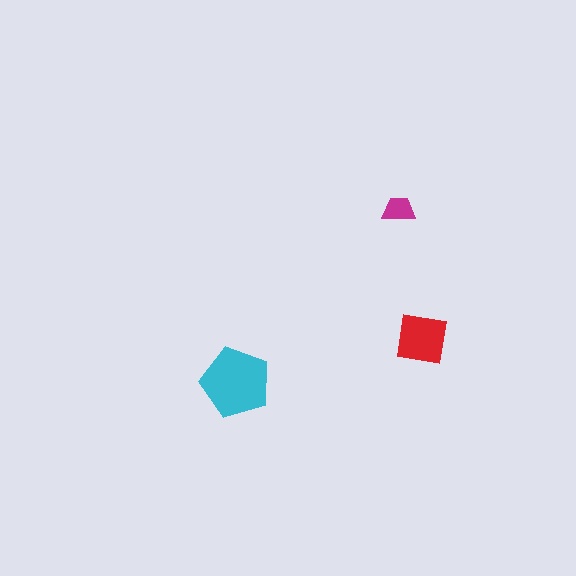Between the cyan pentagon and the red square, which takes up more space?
The cyan pentagon.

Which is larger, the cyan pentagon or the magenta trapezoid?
The cyan pentagon.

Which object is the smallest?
The magenta trapezoid.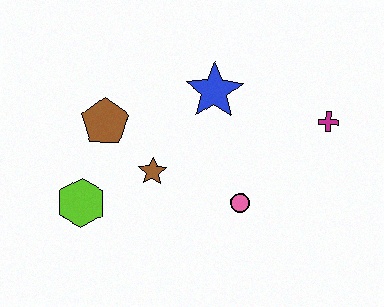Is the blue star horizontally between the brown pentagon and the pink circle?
Yes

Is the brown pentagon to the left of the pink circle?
Yes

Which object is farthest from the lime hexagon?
The magenta cross is farthest from the lime hexagon.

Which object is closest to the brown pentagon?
The brown star is closest to the brown pentagon.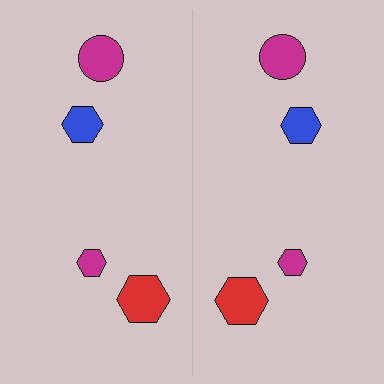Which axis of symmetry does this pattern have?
The pattern has a vertical axis of symmetry running through the center of the image.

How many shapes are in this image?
There are 8 shapes in this image.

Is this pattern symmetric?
Yes, this pattern has bilateral (reflection) symmetry.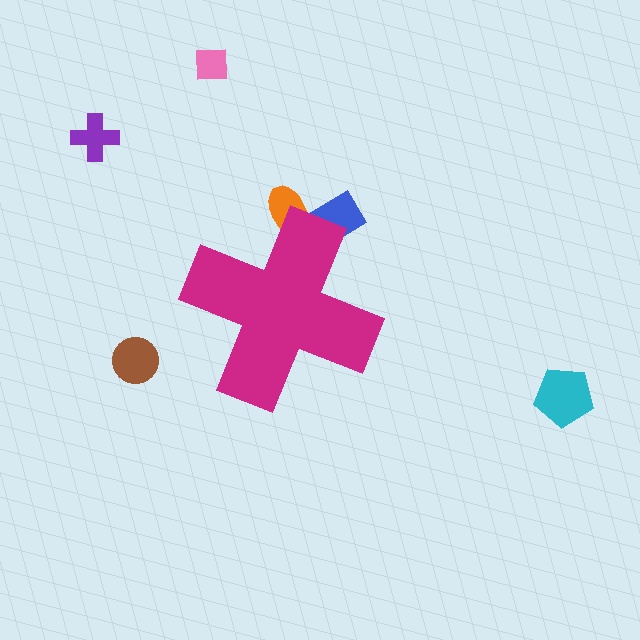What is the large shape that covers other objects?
A magenta cross.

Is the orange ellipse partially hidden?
Yes, the orange ellipse is partially hidden behind the magenta cross.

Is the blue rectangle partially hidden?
Yes, the blue rectangle is partially hidden behind the magenta cross.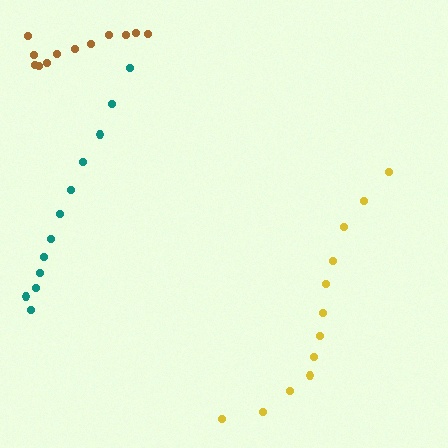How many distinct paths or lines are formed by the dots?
There are 3 distinct paths.